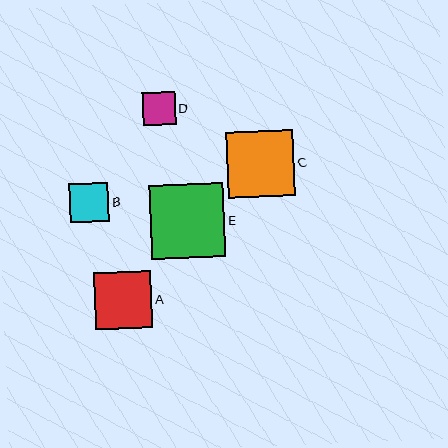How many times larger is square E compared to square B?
Square E is approximately 1.9 times the size of square B.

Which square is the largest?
Square E is the largest with a size of approximately 74 pixels.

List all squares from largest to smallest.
From largest to smallest: E, C, A, B, D.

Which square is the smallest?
Square D is the smallest with a size of approximately 32 pixels.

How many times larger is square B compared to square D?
Square B is approximately 1.2 times the size of square D.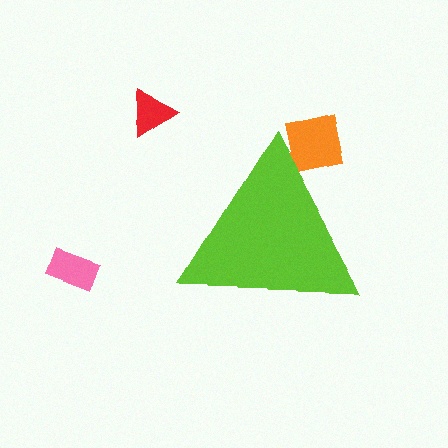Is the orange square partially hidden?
Yes, the orange square is partially hidden behind the lime triangle.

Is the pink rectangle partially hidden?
No, the pink rectangle is fully visible.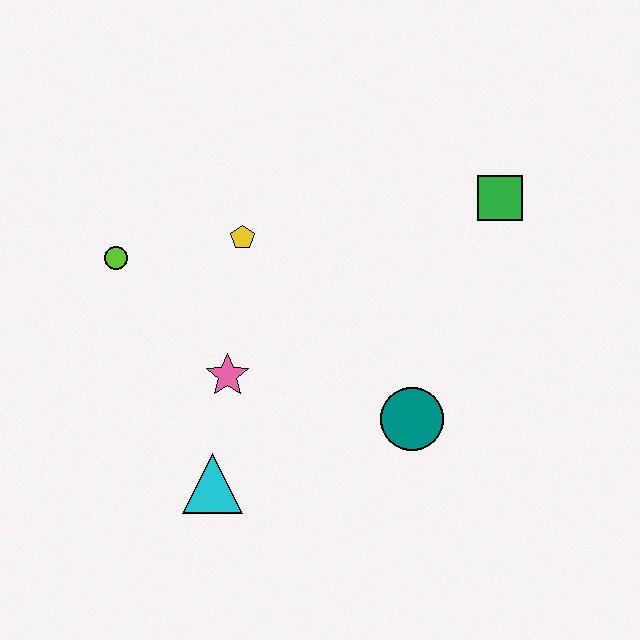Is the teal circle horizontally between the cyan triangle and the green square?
Yes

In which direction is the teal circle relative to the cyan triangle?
The teal circle is to the right of the cyan triangle.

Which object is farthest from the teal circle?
The lime circle is farthest from the teal circle.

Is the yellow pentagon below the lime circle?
No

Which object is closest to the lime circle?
The yellow pentagon is closest to the lime circle.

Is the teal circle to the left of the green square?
Yes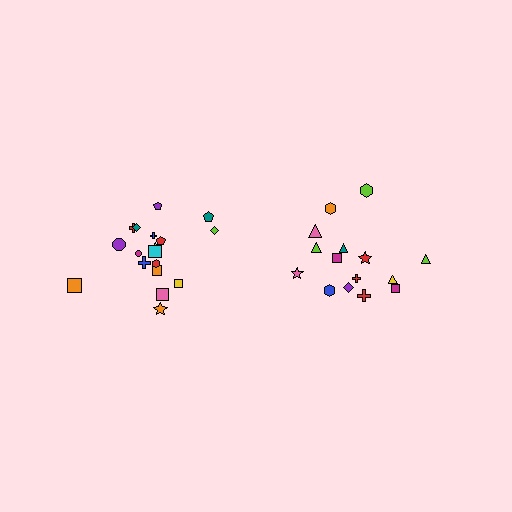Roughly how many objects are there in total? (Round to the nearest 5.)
Roughly 35 objects in total.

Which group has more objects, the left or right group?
The left group.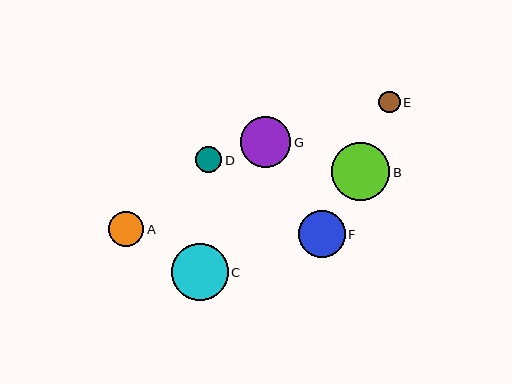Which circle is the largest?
Circle B is the largest with a size of approximately 58 pixels.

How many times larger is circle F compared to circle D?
Circle F is approximately 1.8 times the size of circle D.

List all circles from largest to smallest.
From largest to smallest: B, C, G, F, A, D, E.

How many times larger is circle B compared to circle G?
Circle B is approximately 1.1 times the size of circle G.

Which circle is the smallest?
Circle E is the smallest with a size of approximately 22 pixels.